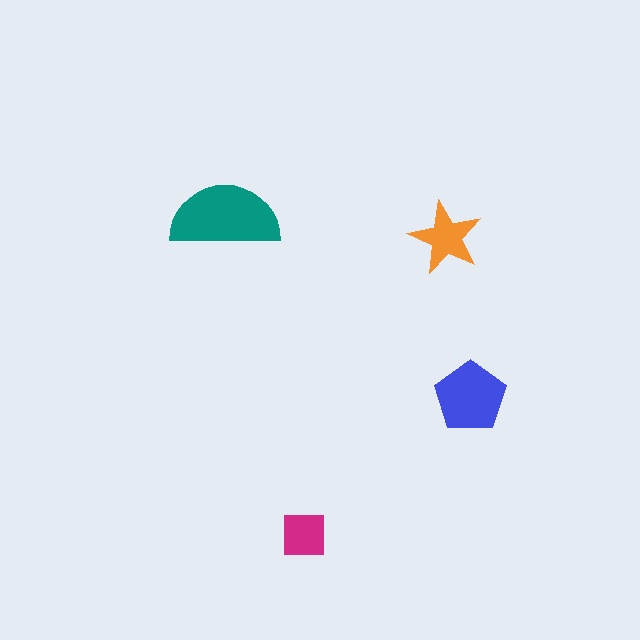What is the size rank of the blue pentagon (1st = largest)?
2nd.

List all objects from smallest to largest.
The magenta square, the orange star, the blue pentagon, the teal semicircle.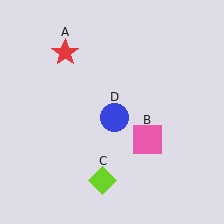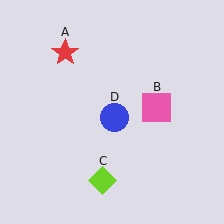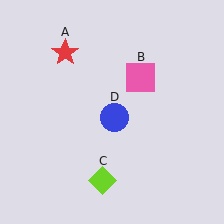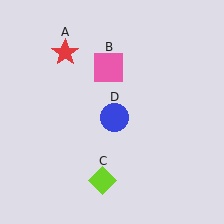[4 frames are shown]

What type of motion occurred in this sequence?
The pink square (object B) rotated counterclockwise around the center of the scene.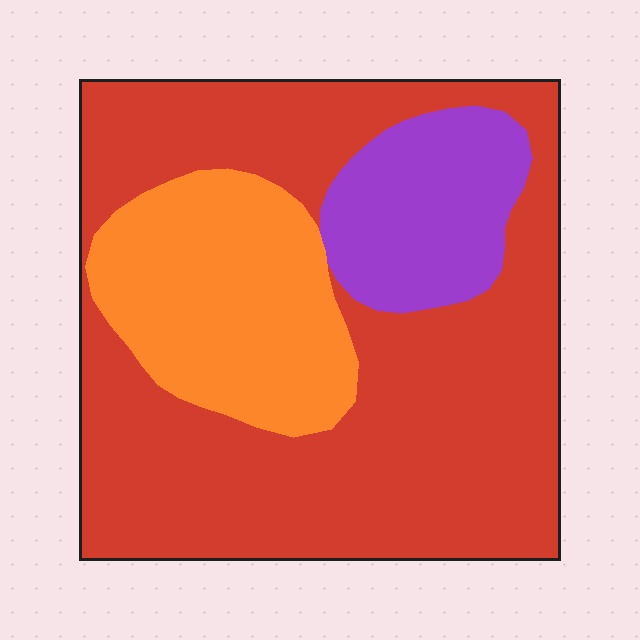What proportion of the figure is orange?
Orange takes up less than a quarter of the figure.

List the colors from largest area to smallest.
From largest to smallest: red, orange, purple.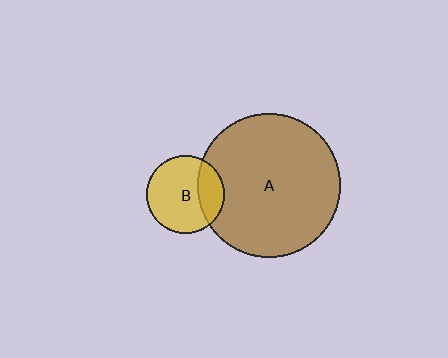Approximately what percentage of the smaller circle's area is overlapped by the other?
Approximately 25%.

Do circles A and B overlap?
Yes.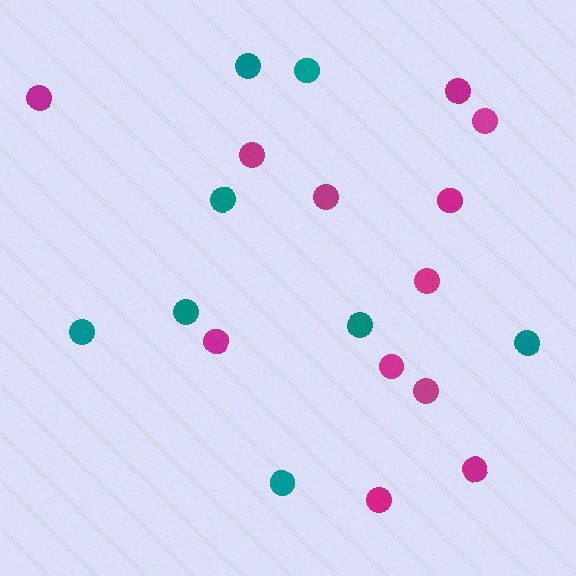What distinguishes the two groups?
There are 2 groups: one group of magenta circles (12) and one group of teal circles (8).